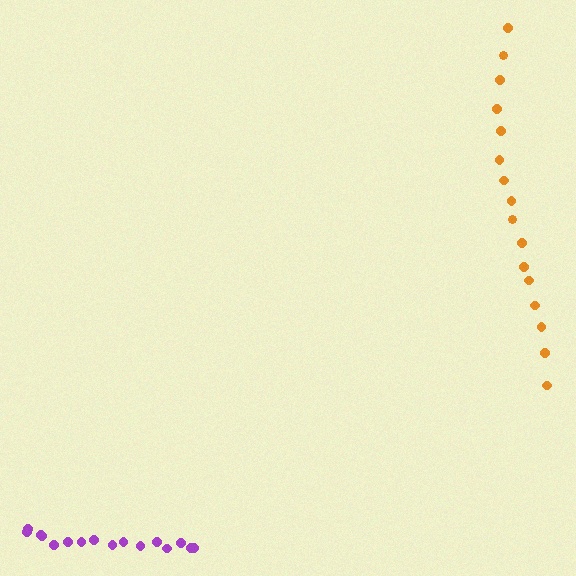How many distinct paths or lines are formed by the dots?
There are 2 distinct paths.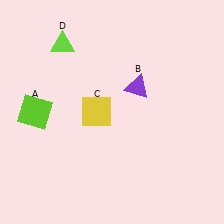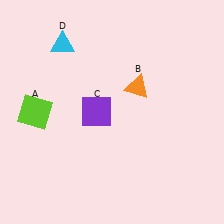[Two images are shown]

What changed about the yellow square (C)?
In Image 1, C is yellow. In Image 2, it changed to purple.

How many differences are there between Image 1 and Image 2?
There are 3 differences between the two images.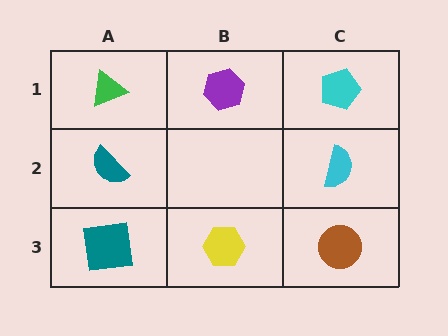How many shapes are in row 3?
3 shapes.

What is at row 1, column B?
A purple hexagon.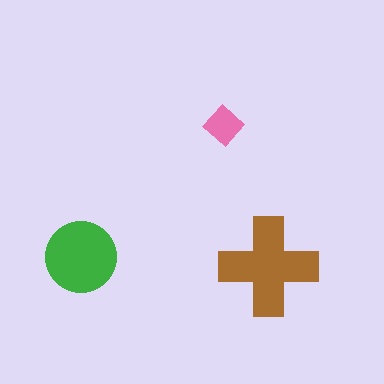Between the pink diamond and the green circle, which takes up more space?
The green circle.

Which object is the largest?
The brown cross.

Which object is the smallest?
The pink diamond.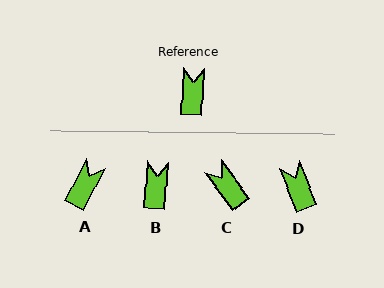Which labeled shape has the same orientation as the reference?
B.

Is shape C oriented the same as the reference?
No, it is off by about 40 degrees.